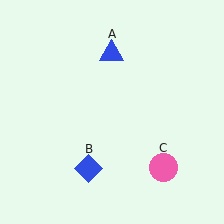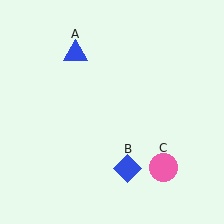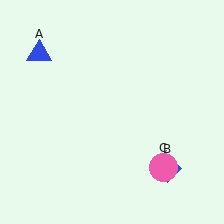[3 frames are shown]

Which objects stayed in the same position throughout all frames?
Pink circle (object C) remained stationary.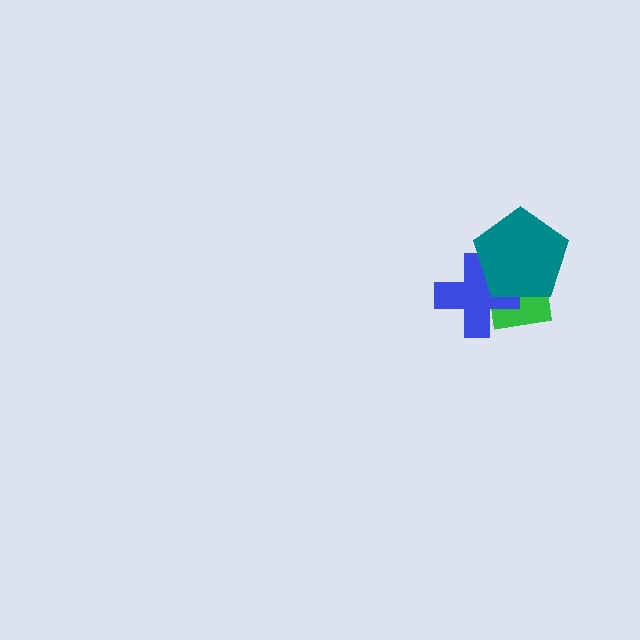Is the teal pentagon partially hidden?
No, no other shape covers it.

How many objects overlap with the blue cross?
2 objects overlap with the blue cross.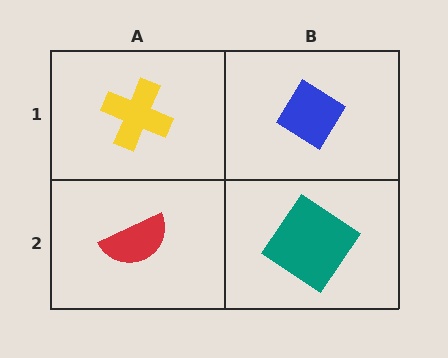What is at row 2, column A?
A red semicircle.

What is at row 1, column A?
A yellow cross.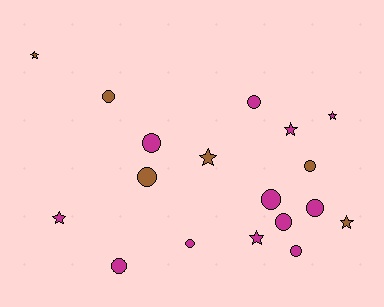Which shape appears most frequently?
Circle, with 11 objects.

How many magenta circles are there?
There are 8 magenta circles.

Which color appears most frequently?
Magenta, with 12 objects.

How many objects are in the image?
There are 18 objects.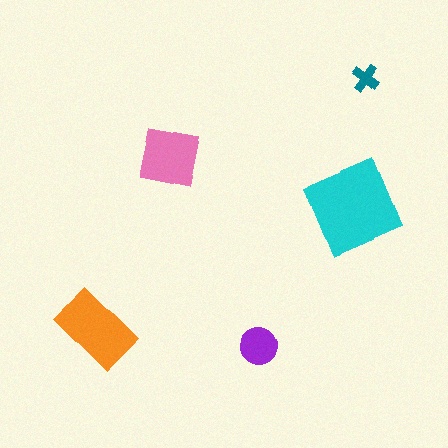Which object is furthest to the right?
The teal cross is rightmost.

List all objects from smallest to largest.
The teal cross, the purple circle, the pink square, the orange rectangle, the cyan diamond.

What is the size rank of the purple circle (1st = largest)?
4th.